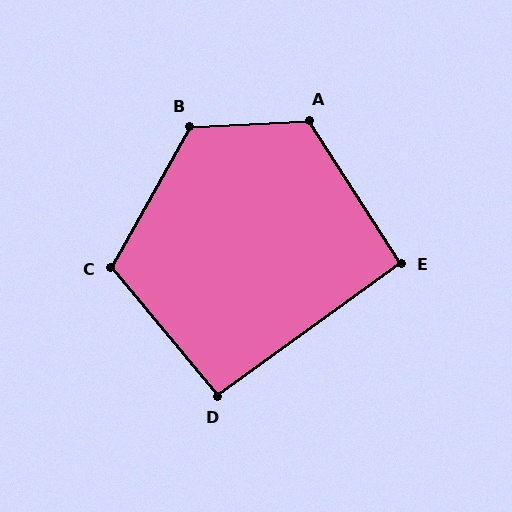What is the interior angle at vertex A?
Approximately 120 degrees (obtuse).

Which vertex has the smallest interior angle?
E, at approximately 93 degrees.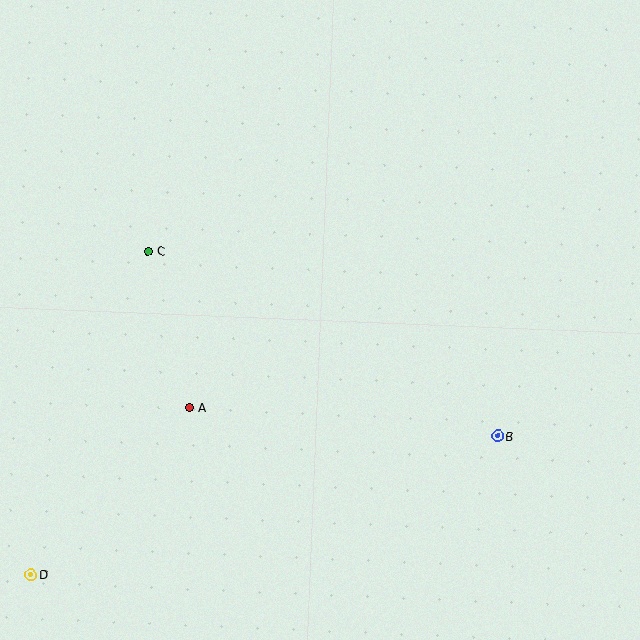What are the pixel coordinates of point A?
Point A is at (190, 407).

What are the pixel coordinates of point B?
Point B is at (498, 436).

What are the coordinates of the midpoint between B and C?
The midpoint between B and C is at (323, 344).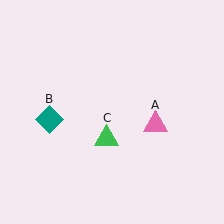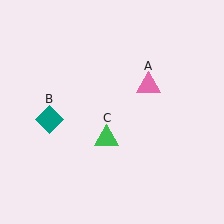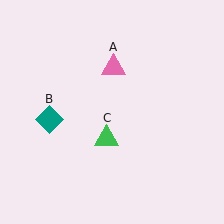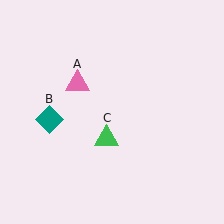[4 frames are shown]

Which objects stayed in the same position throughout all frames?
Teal diamond (object B) and green triangle (object C) remained stationary.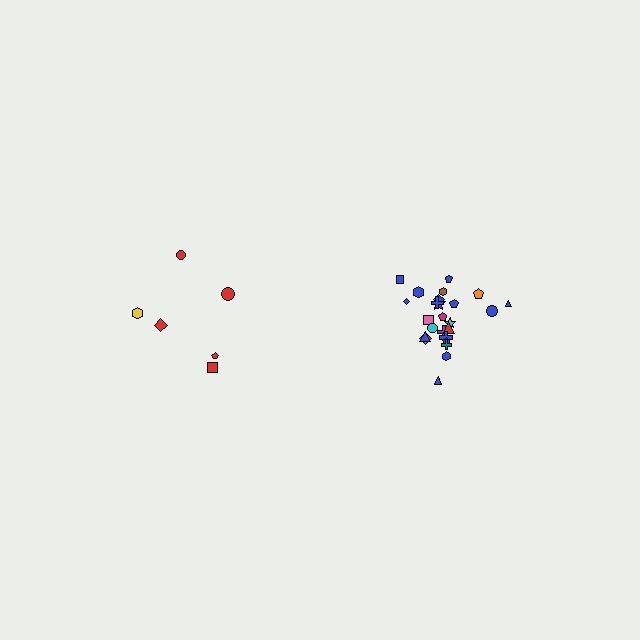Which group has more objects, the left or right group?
The right group.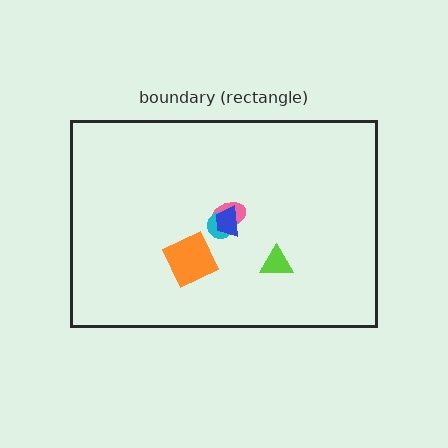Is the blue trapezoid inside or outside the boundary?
Inside.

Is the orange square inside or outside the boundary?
Inside.